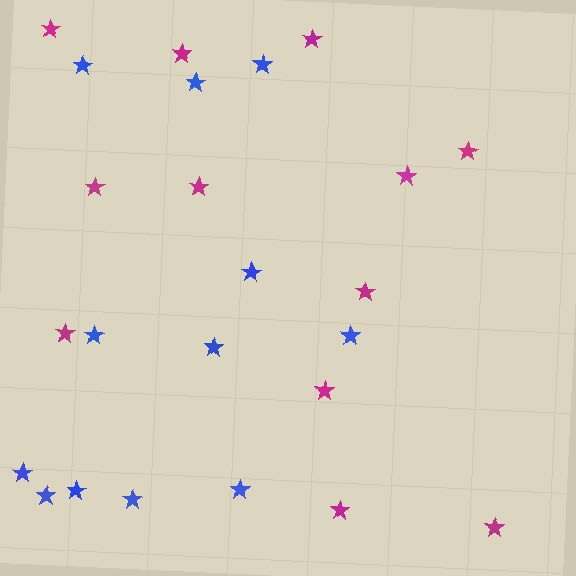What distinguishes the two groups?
There are 2 groups: one group of magenta stars (12) and one group of blue stars (12).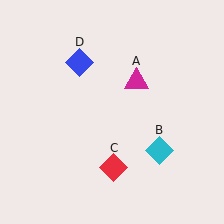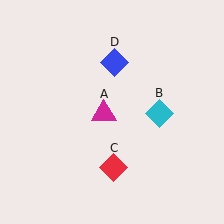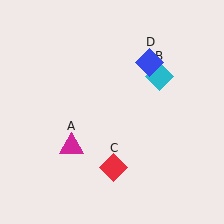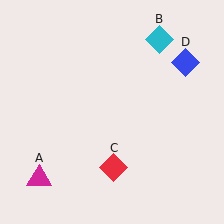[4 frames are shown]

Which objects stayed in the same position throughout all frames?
Red diamond (object C) remained stationary.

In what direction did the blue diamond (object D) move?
The blue diamond (object D) moved right.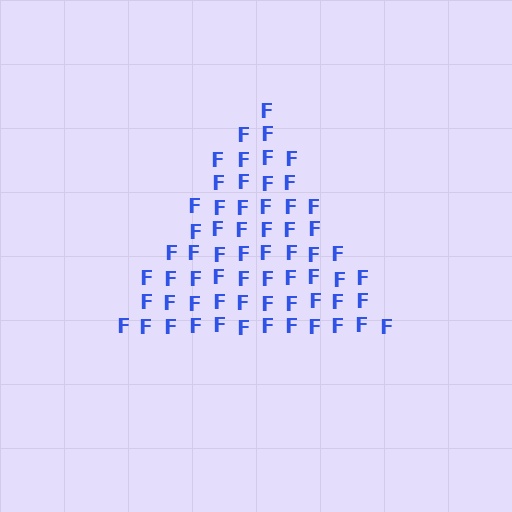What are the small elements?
The small elements are letter F's.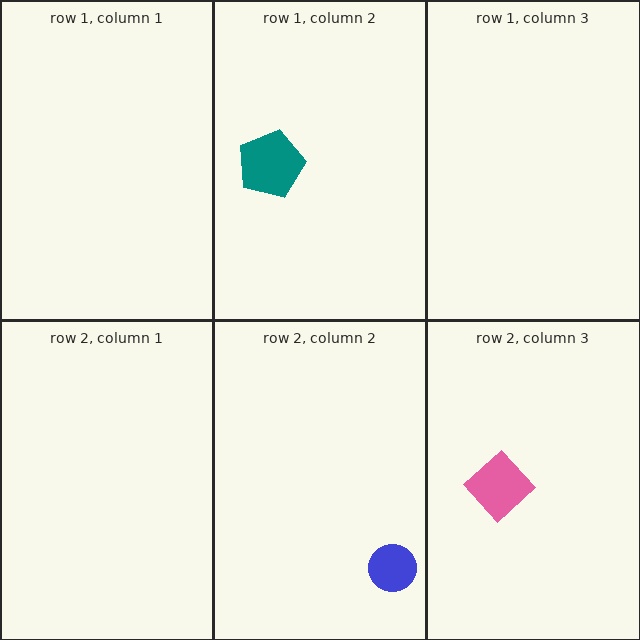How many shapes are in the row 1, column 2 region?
1.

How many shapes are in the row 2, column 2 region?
1.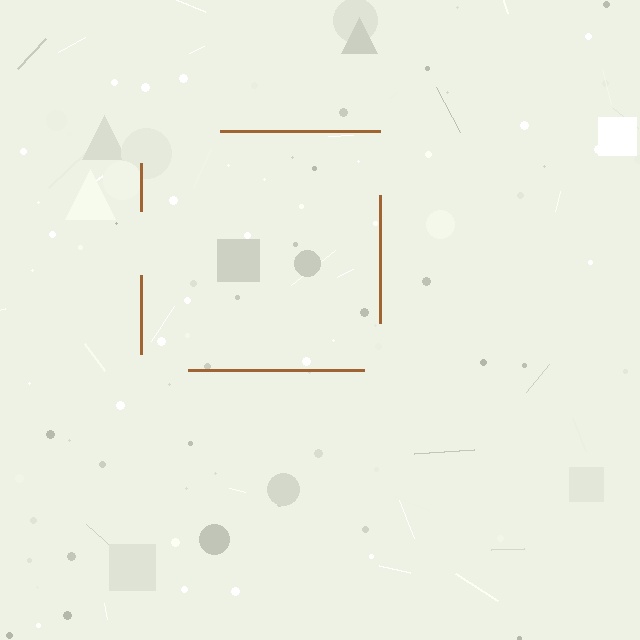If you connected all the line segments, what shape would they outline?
They would outline a square.